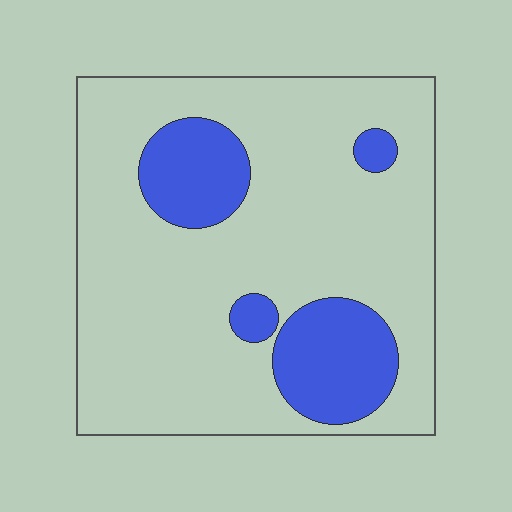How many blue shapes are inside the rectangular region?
4.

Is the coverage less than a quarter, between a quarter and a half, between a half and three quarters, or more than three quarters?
Less than a quarter.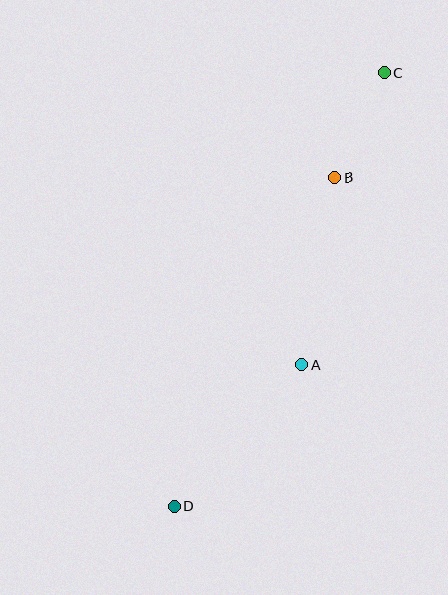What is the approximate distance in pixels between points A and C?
The distance between A and C is approximately 303 pixels.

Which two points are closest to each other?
Points B and C are closest to each other.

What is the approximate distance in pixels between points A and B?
The distance between A and B is approximately 190 pixels.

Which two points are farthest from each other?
Points C and D are farthest from each other.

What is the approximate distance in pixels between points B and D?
The distance between B and D is approximately 366 pixels.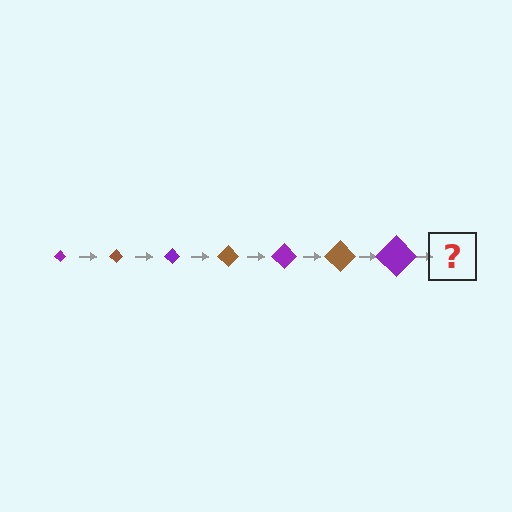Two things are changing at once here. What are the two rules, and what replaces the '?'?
The two rules are that the diamond grows larger each step and the color cycles through purple and brown. The '?' should be a brown diamond, larger than the previous one.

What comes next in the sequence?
The next element should be a brown diamond, larger than the previous one.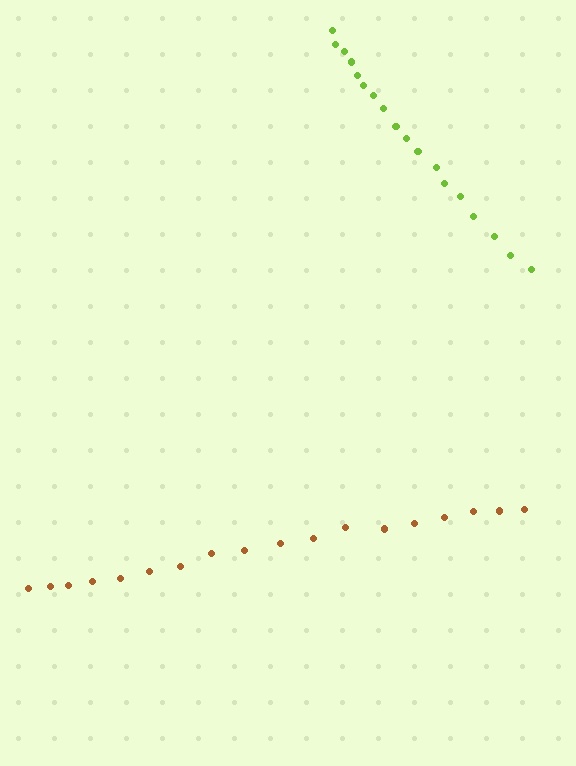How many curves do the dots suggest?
There are 2 distinct paths.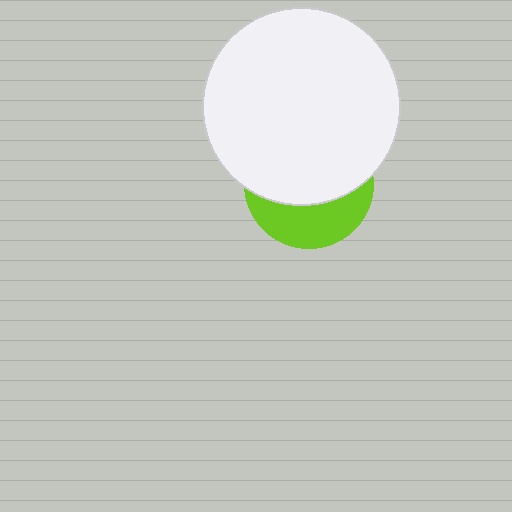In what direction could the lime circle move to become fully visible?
The lime circle could move down. That would shift it out from behind the white circle entirely.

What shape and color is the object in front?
The object in front is a white circle.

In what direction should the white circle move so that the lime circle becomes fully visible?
The white circle should move up. That is the shortest direction to clear the overlap and leave the lime circle fully visible.